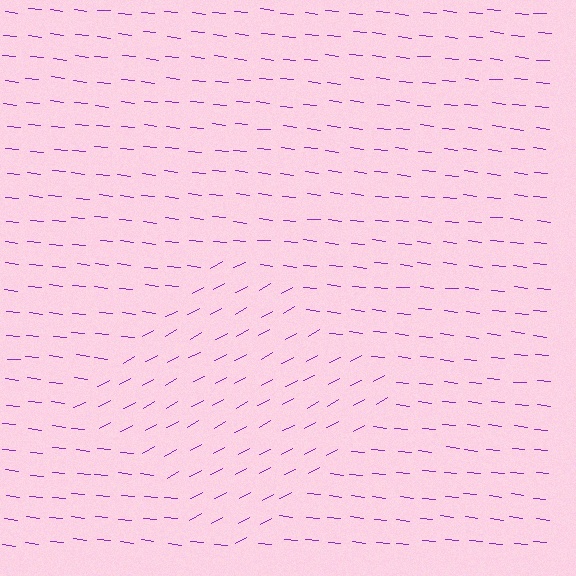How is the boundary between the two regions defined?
The boundary is defined purely by a change in line orientation (approximately 34 degrees difference). All lines are the same color and thickness.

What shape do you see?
I see a diamond.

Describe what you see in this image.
The image is filled with small purple line segments. A diamond region in the image has lines oriented differently from the surrounding lines, creating a visible texture boundary.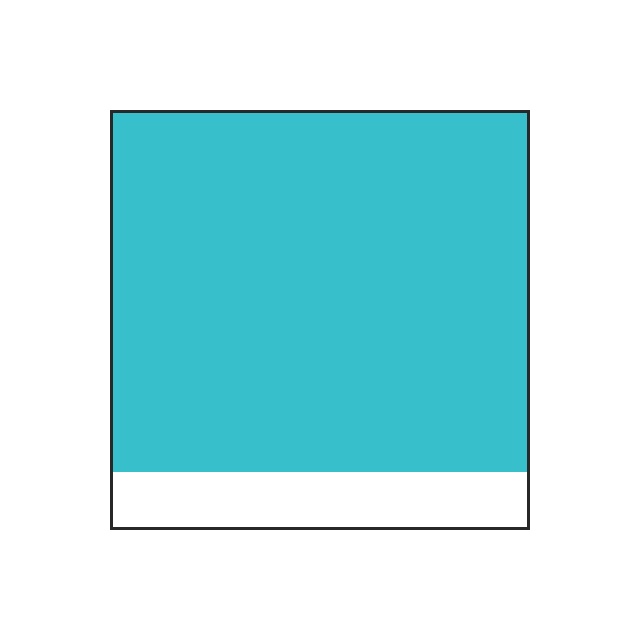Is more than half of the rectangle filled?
Yes.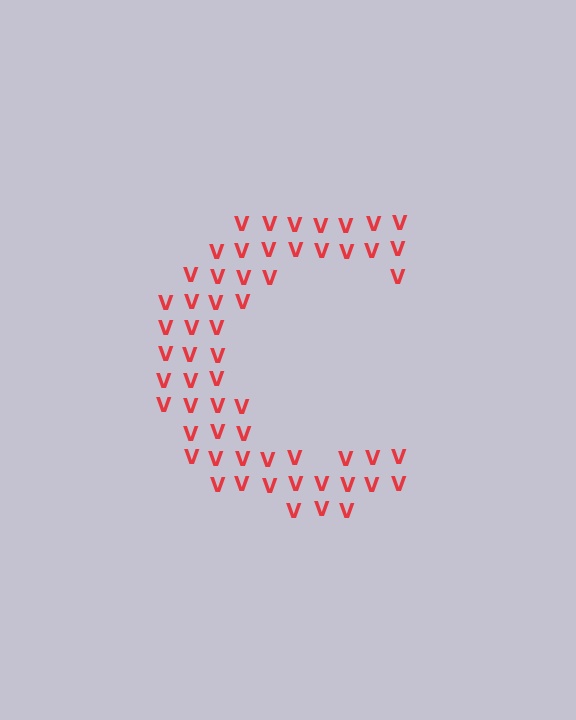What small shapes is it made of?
It is made of small letter V's.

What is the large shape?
The large shape is the letter C.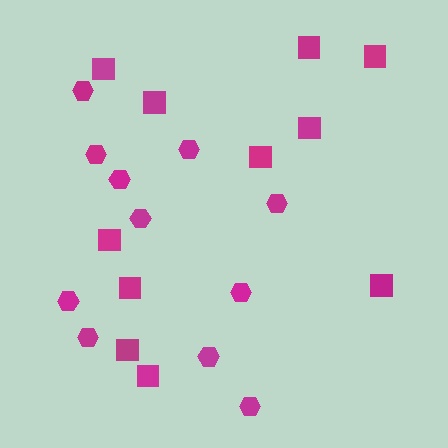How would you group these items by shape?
There are 2 groups: one group of squares (11) and one group of hexagons (11).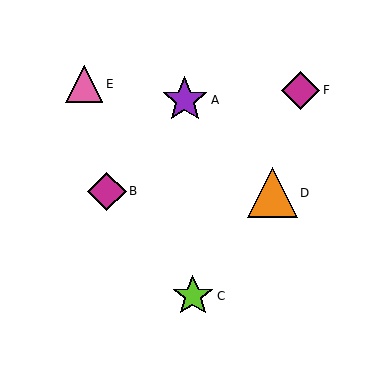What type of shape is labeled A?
Shape A is a purple star.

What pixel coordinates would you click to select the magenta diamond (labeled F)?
Click at (301, 90) to select the magenta diamond F.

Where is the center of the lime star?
The center of the lime star is at (193, 296).